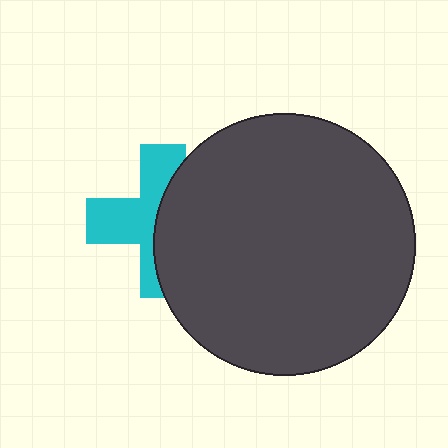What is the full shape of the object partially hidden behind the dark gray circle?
The partially hidden object is a cyan cross.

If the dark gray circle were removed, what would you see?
You would see the complete cyan cross.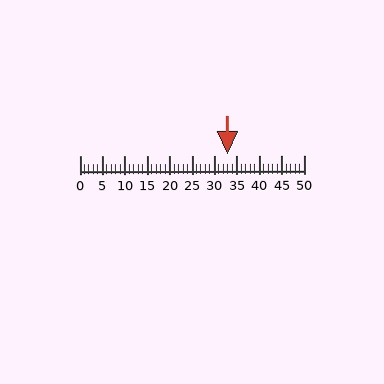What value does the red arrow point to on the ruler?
The red arrow points to approximately 33.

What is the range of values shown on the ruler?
The ruler shows values from 0 to 50.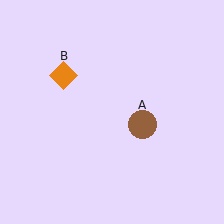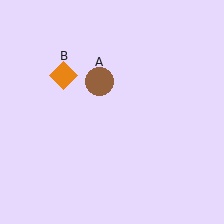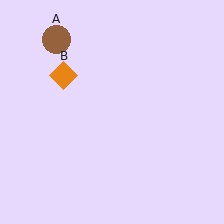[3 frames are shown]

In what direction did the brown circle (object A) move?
The brown circle (object A) moved up and to the left.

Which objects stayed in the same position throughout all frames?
Orange diamond (object B) remained stationary.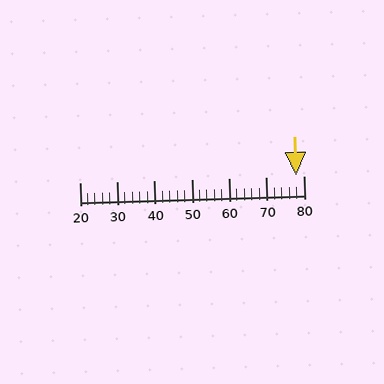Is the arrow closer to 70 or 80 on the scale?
The arrow is closer to 80.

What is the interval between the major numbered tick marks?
The major tick marks are spaced 10 units apart.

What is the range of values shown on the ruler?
The ruler shows values from 20 to 80.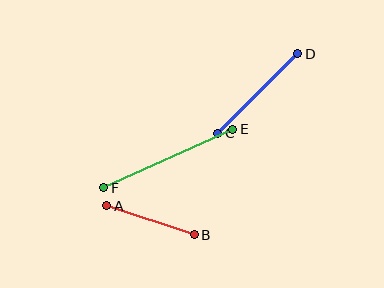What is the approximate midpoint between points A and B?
The midpoint is at approximately (151, 220) pixels.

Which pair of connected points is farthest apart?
Points E and F are farthest apart.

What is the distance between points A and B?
The distance is approximately 93 pixels.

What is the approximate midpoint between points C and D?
The midpoint is at approximately (258, 94) pixels.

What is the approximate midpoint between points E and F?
The midpoint is at approximately (168, 158) pixels.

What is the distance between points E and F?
The distance is approximately 142 pixels.